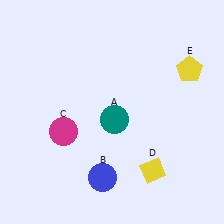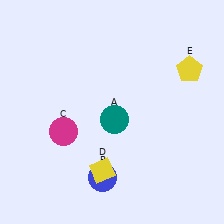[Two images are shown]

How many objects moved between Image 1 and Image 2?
1 object moved between the two images.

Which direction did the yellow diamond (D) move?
The yellow diamond (D) moved left.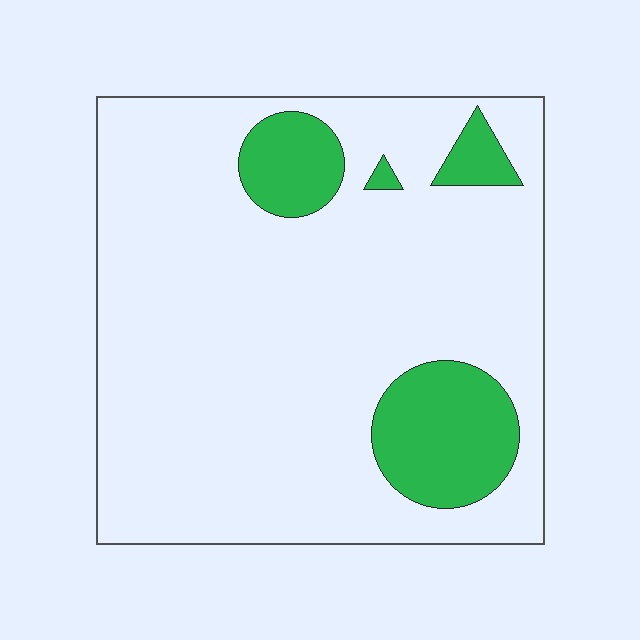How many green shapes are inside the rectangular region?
4.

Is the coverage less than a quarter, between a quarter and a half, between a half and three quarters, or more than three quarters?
Less than a quarter.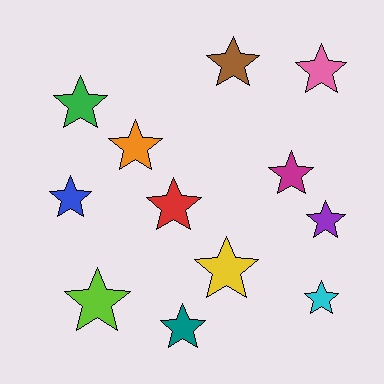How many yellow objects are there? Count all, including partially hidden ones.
There is 1 yellow object.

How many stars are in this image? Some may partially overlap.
There are 12 stars.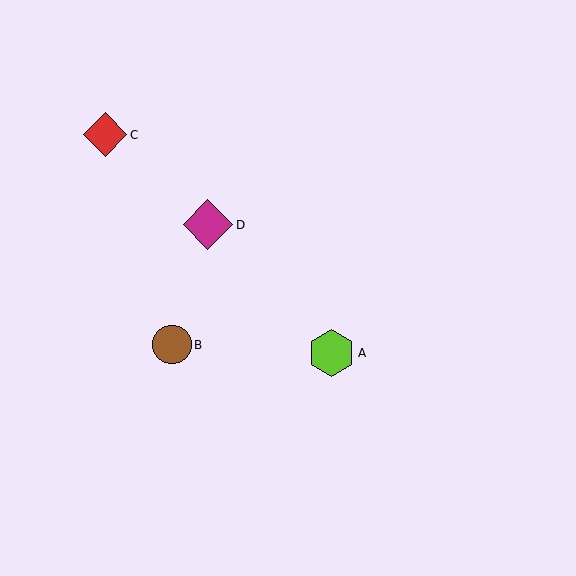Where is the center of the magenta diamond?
The center of the magenta diamond is at (208, 225).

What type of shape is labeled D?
Shape D is a magenta diamond.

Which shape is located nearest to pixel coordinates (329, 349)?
The lime hexagon (labeled A) at (332, 353) is nearest to that location.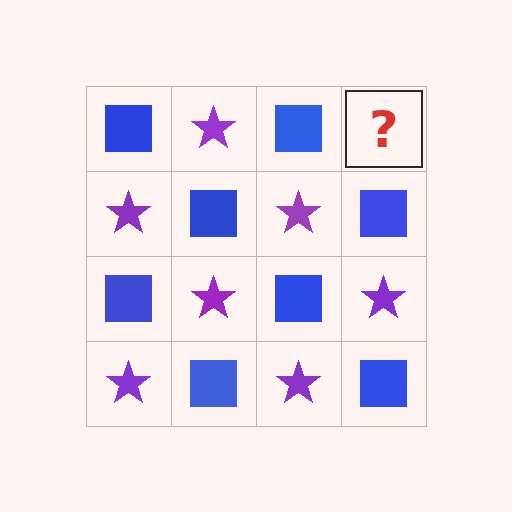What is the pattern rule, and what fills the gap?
The rule is that it alternates blue square and purple star in a checkerboard pattern. The gap should be filled with a purple star.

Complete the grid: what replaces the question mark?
The question mark should be replaced with a purple star.